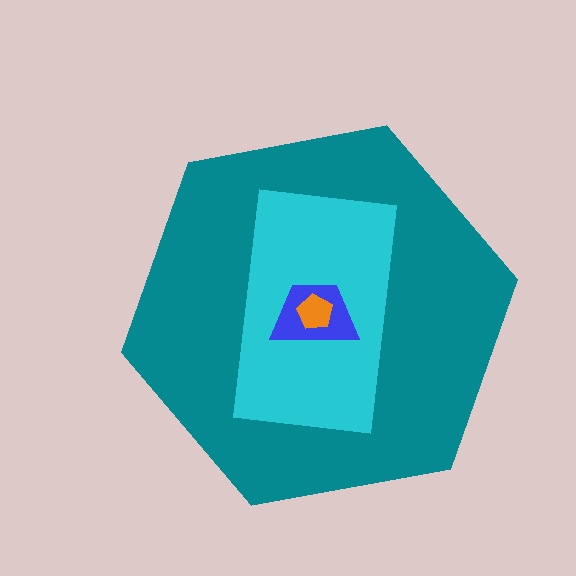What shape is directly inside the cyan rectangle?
The blue trapezoid.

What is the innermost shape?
The orange pentagon.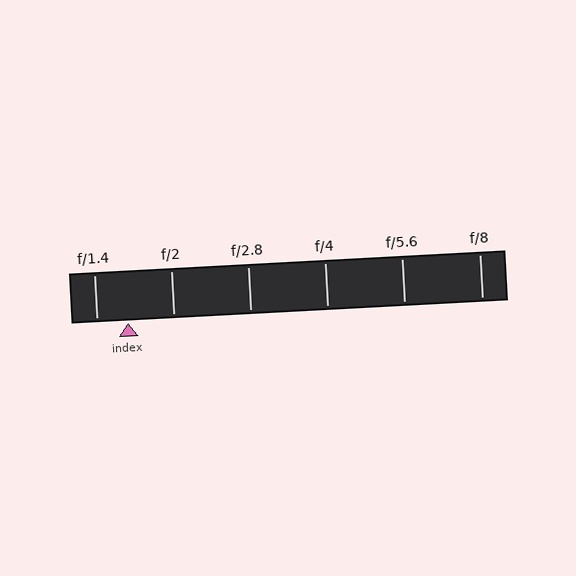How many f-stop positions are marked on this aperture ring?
There are 6 f-stop positions marked.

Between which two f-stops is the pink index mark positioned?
The index mark is between f/1.4 and f/2.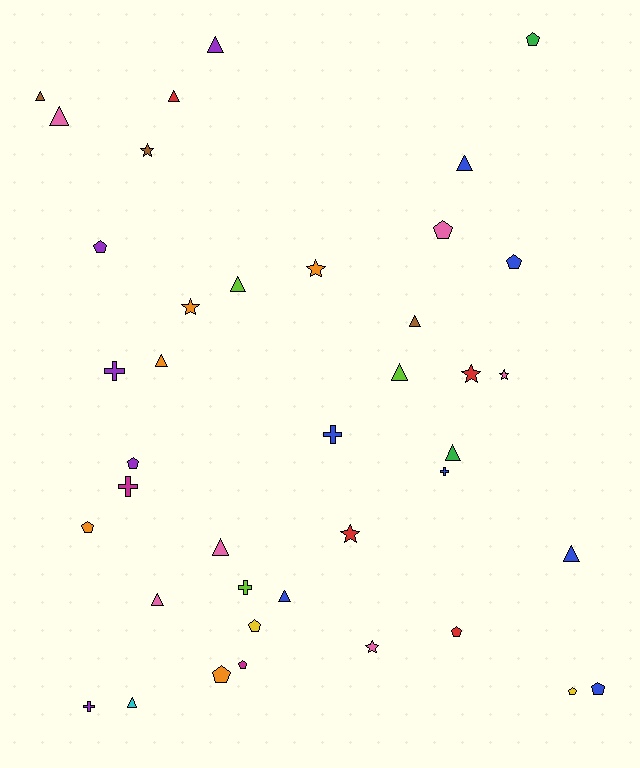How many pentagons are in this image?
There are 12 pentagons.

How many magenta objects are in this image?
There are 2 magenta objects.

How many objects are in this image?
There are 40 objects.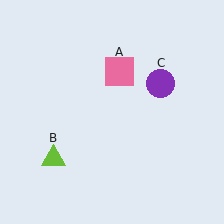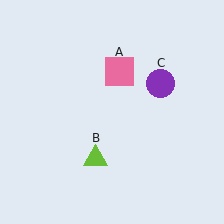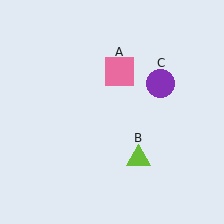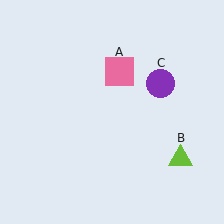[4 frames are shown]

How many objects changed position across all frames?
1 object changed position: lime triangle (object B).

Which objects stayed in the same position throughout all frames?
Pink square (object A) and purple circle (object C) remained stationary.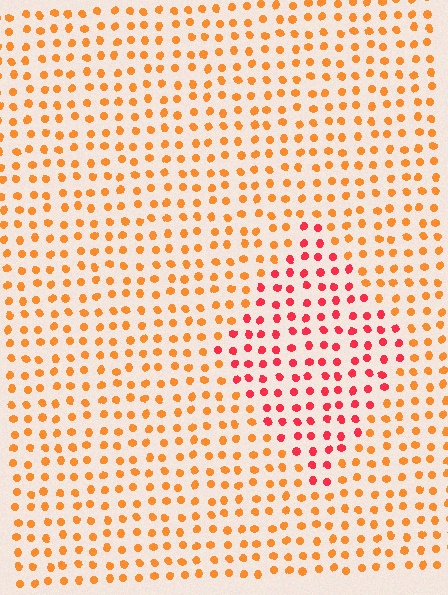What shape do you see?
I see a diamond.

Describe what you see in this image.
The image is filled with small orange elements in a uniform arrangement. A diamond-shaped region is visible where the elements are tinted to a slightly different hue, forming a subtle color boundary.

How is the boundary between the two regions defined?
The boundary is defined purely by a slight shift in hue (about 36 degrees). Spacing, size, and orientation are identical on both sides.